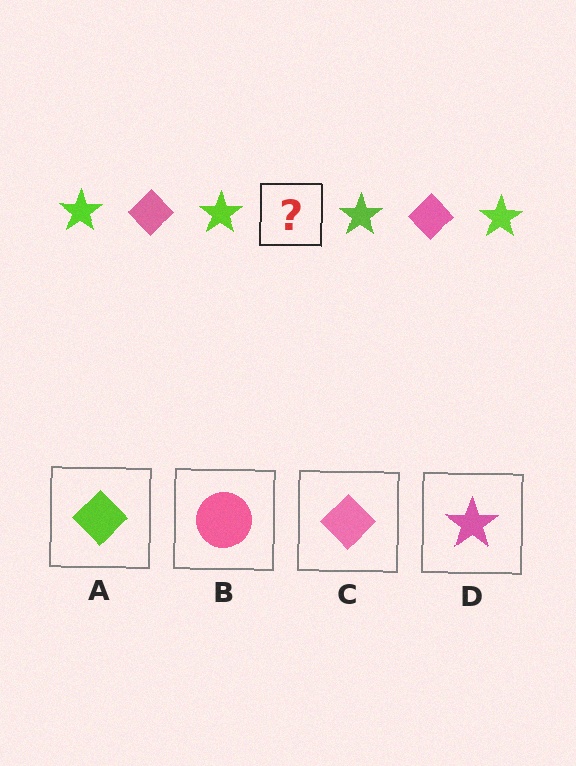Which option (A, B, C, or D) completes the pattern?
C.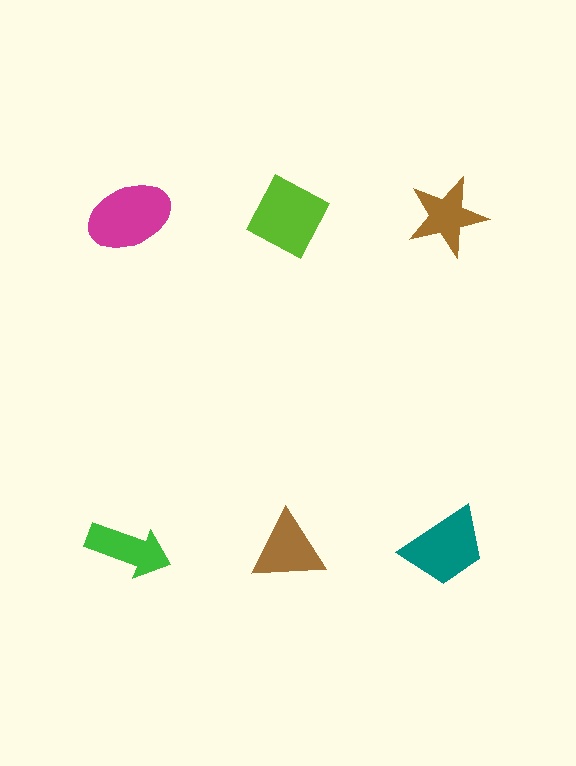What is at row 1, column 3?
A brown star.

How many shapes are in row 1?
3 shapes.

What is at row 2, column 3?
A teal trapezoid.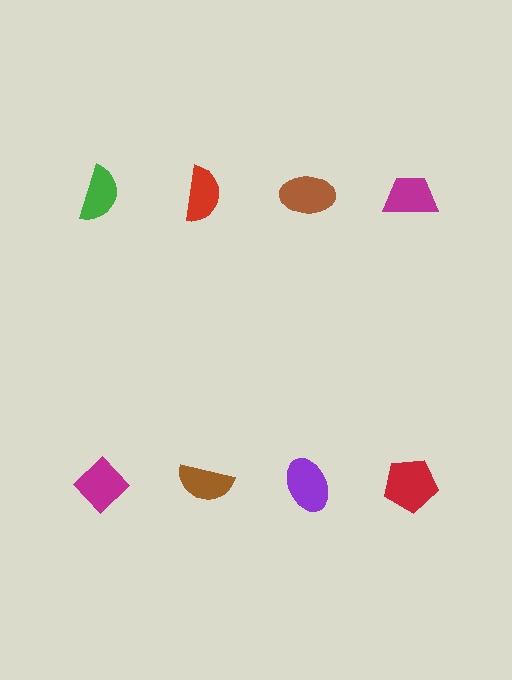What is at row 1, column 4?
A magenta trapezoid.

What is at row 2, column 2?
A brown semicircle.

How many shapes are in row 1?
4 shapes.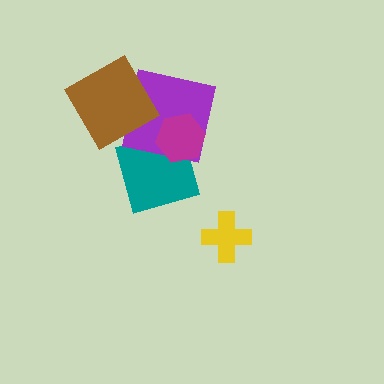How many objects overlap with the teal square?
2 objects overlap with the teal square.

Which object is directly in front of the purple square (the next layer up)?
The magenta hexagon is directly in front of the purple square.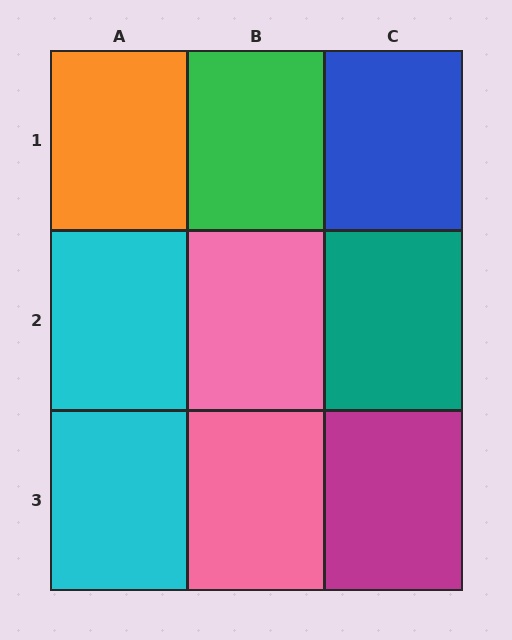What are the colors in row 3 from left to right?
Cyan, pink, magenta.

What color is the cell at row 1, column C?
Blue.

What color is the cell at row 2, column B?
Pink.